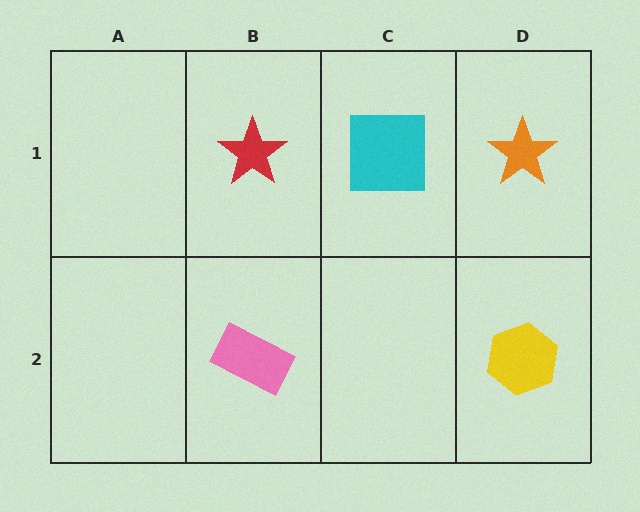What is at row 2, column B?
A pink rectangle.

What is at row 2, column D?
A yellow hexagon.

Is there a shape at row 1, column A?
No, that cell is empty.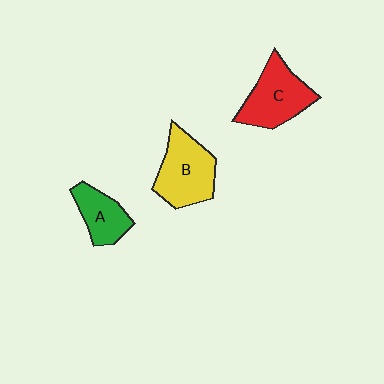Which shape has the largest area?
Shape B (yellow).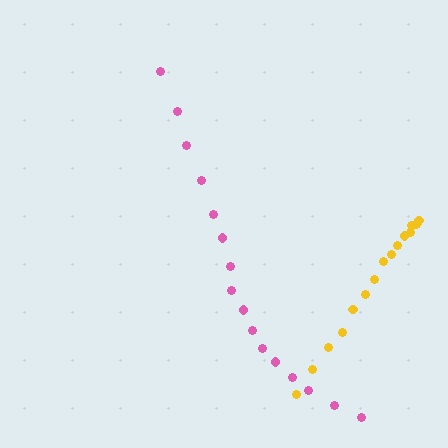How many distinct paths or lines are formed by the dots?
There are 2 distinct paths.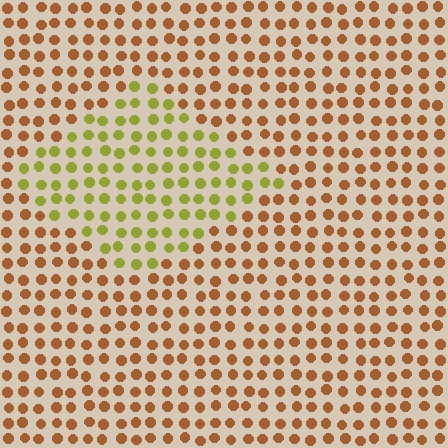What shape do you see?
I see a diamond.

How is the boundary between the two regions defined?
The boundary is defined purely by a slight shift in hue (about 46 degrees). Spacing, size, and orientation are identical on both sides.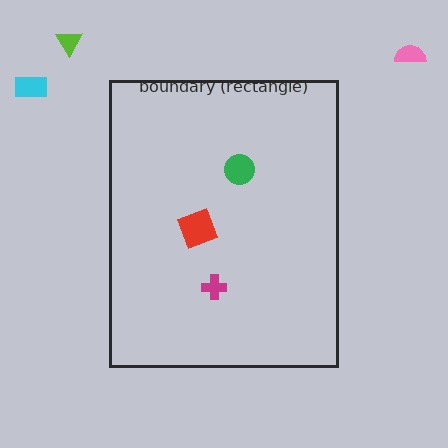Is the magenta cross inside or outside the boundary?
Inside.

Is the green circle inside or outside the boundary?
Inside.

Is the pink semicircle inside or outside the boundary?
Outside.